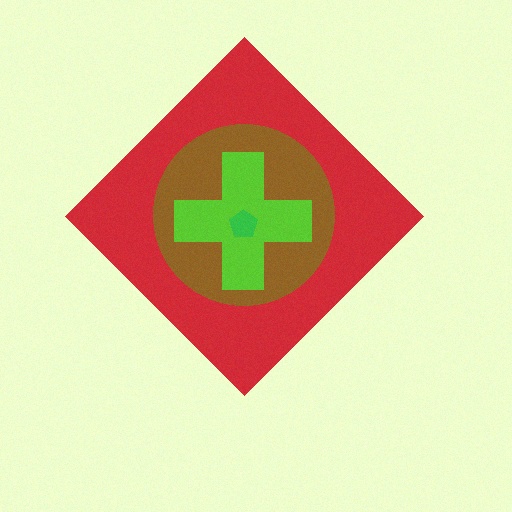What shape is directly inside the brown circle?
The lime cross.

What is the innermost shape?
The green pentagon.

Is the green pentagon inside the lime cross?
Yes.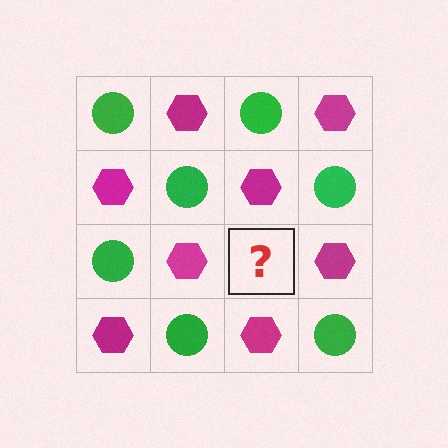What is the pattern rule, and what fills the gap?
The rule is that it alternates green circle and magenta hexagon in a checkerboard pattern. The gap should be filled with a green circle.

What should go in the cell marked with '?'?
The missing cell should contain a green circle.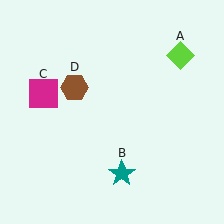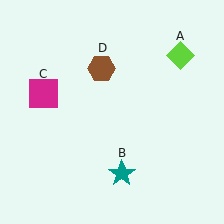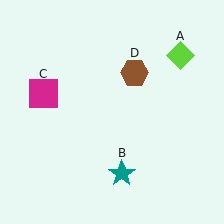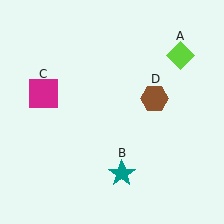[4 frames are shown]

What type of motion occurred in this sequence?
The brown hexagon (object D) rotated clockwise around the center of the scene.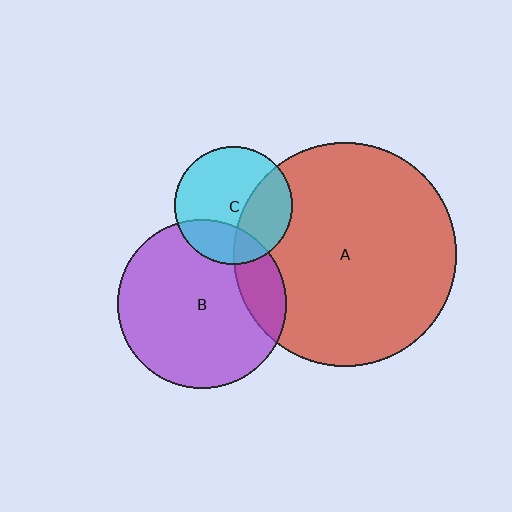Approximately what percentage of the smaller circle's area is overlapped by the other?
Approximately 15%.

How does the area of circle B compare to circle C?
Approximately 2.1 times.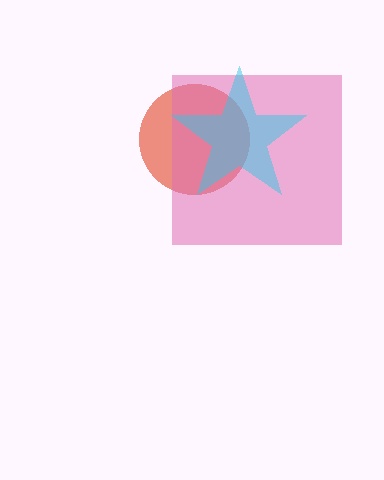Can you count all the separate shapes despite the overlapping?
Yes, there are 3 separate shapes.